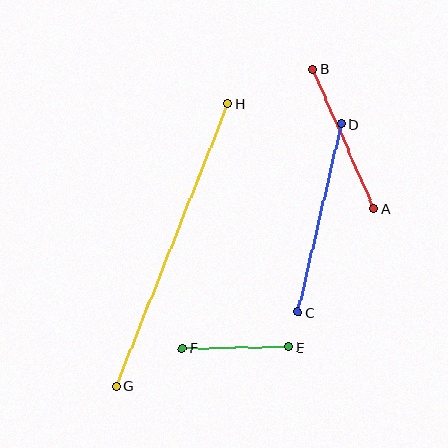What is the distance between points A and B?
The distance is approximately 153 pixels.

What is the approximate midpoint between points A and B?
The midpoint is at approximately (343, 139) pixels.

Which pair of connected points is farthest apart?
Points G and H are farthest apart.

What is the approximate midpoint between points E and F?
The midpoint is at approximately (235, 348) pixels.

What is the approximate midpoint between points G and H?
The midpoint is at approximately (172, 245) pixels.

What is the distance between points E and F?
The distance is approximately 106 pixels.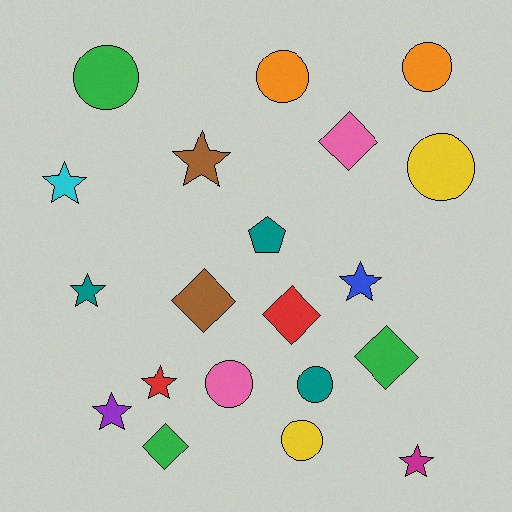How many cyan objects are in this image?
There is 1 cyan object.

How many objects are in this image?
There are 20 objects.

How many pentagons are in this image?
There is 1 pentagon.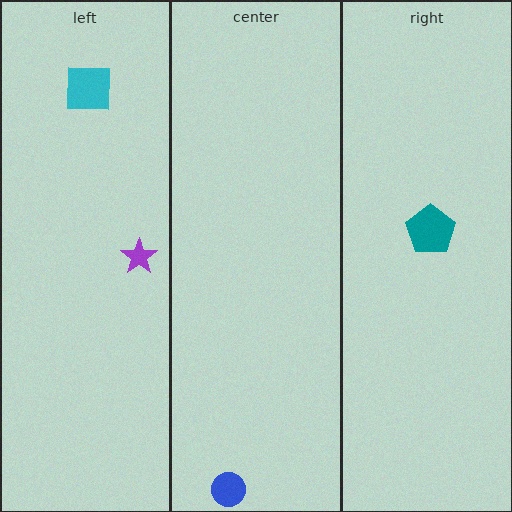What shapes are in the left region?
The cyan square, the purple star.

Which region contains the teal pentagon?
The right region.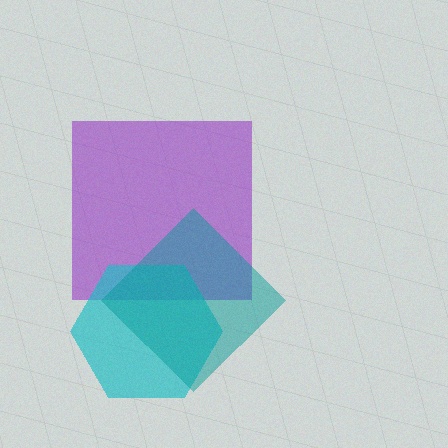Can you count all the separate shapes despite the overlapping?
Yes, there are 3 separate shapes.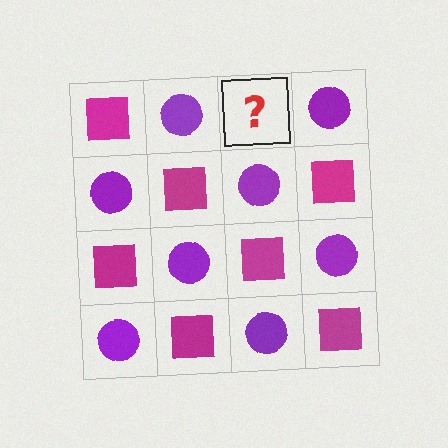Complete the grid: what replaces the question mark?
The question mark should be replaced with a magenta square.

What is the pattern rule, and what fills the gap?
The rule is that it alternates magenta square and purple circle in a checkerboard pattern. The gap should be filled with a magenta square.